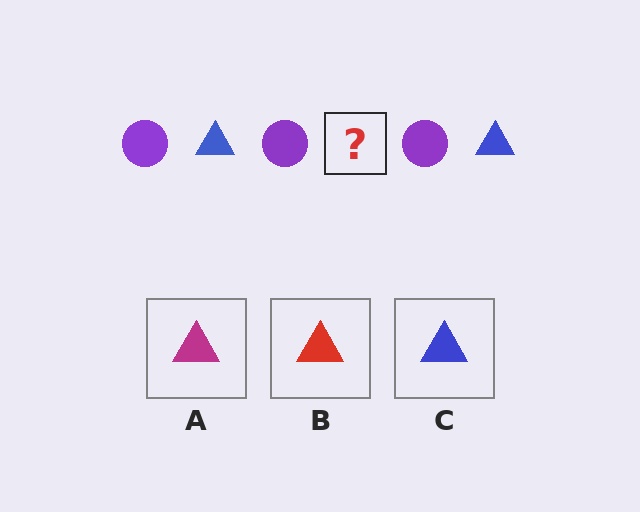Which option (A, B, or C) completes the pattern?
C.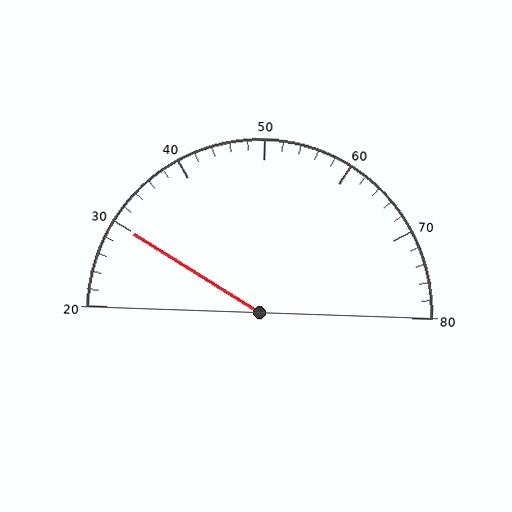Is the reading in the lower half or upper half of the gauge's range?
The reading is in the lower half of the range (20 to 80).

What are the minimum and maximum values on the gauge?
The gauge ranges from 20 to 80.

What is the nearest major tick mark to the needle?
The nearest major tick mark is 30.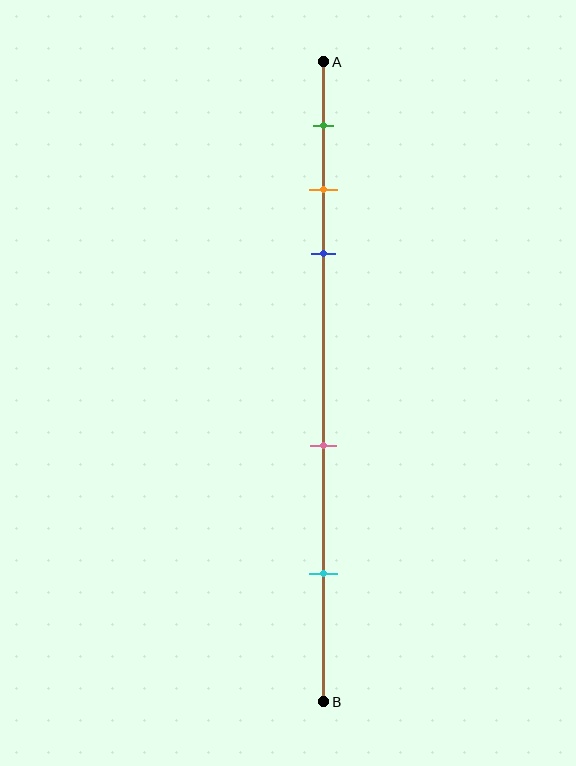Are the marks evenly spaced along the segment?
No, the marks are not evenly spaced.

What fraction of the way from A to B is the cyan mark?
The cyan mark is approximately 80% (0.8) of the way from A to B.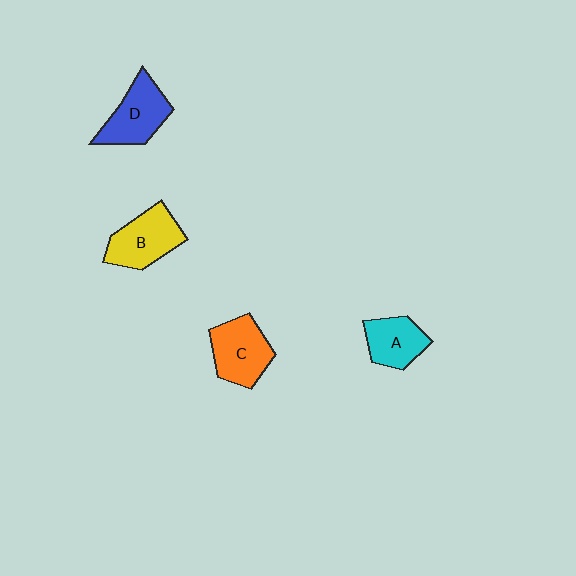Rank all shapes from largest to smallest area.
From largest to smallest: B (yellow), C (orange), D (blue), A (cyan).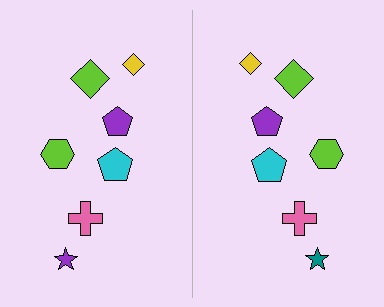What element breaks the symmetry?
The teal star on the right side breaks the symmetry — its mirror counterpart is purple.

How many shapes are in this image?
There are 14 shapes in this image.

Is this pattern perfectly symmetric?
No, the pattern is not perfectly symmetric. The teal star on the right side breaks the symmetry — its mirror counterpart is purple.